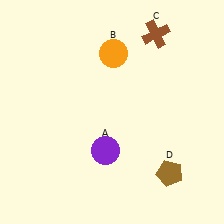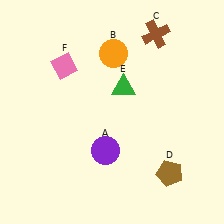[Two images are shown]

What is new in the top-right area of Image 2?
A green triangle (E) was added in the top-right area of Image 2.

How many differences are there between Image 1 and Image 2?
There are 2 differences between the two images.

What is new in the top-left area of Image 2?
A pink diamond (F) was added in the top-left area of Image 2.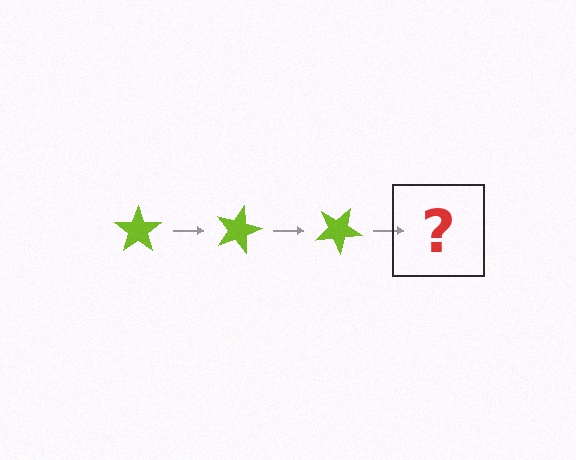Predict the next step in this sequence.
The next step is a lime star rotated 45 degrees.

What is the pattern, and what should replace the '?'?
The pattern is that the star rotates 15 degrees each step. The '?' should be a lime star rotated 45 degrees.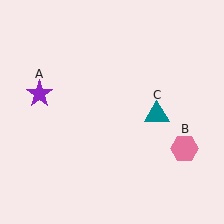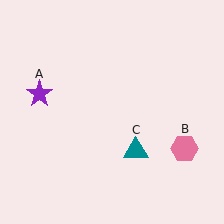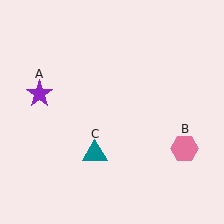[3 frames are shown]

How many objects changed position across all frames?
1 object changed position: teal triangle (object C).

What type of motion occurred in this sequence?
The teal triangle (object C) rotated clockwise around the center of the scene.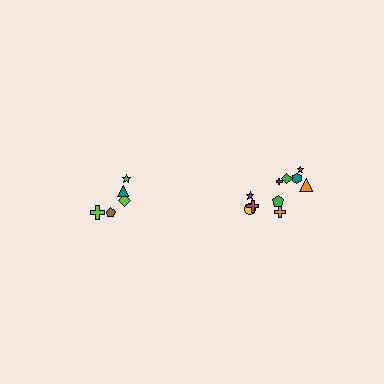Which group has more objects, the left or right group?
The right group.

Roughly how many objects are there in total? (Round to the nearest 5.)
Roughly 15 objects in total.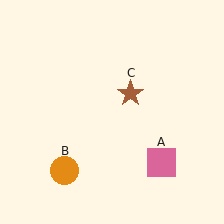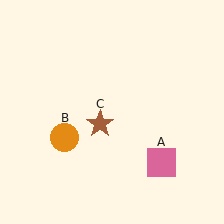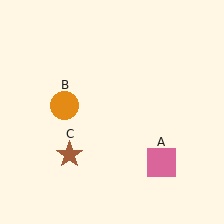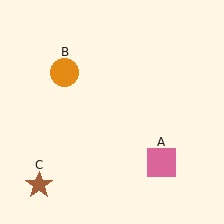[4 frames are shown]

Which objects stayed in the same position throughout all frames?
Pink square (object A) remained stationary.